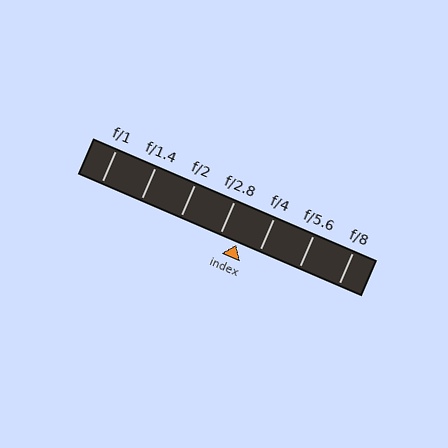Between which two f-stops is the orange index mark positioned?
The index mark is between f/2.8 and f/4.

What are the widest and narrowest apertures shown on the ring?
The widest aperture shown is f/1 and the narrowest is f/8.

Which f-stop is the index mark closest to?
The index mark is closest to f/2.8.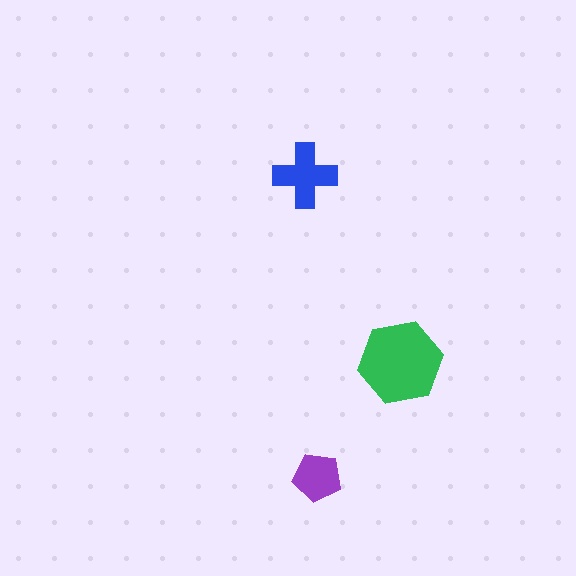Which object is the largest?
The green hexagon.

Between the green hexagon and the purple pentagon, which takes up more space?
The green hexagon.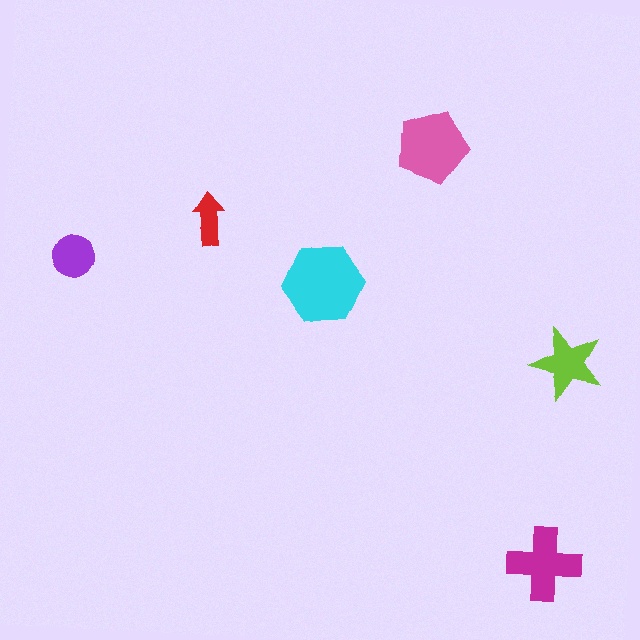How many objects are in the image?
There are 6 objects in the image.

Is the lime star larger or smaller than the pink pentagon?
Smaller.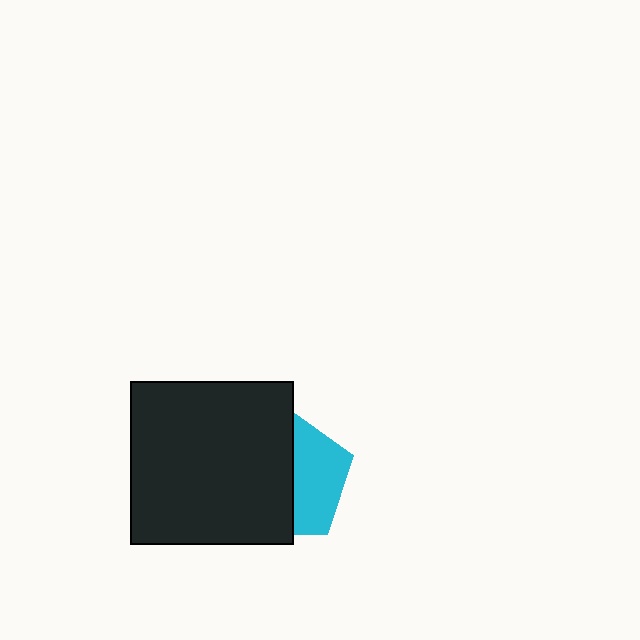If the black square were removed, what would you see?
You would see the complete cyan pentagon.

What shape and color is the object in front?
The object in front is a black square.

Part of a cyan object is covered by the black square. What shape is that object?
It is a pentagon.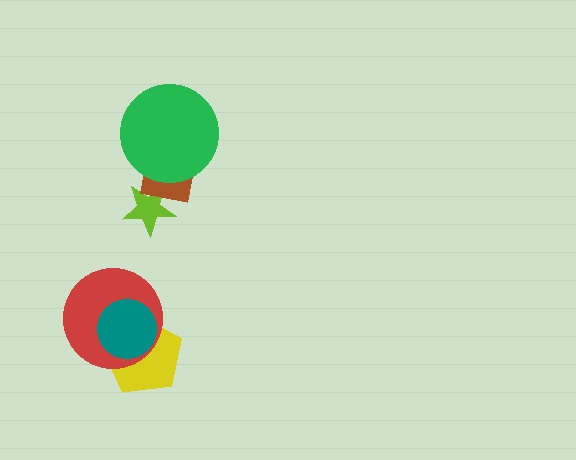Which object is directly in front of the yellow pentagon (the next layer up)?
The red circle is directly in front of the yellow pentagon.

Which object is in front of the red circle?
The teal circle is in front of the red circle.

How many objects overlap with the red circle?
2 objects overlap with the red circle.